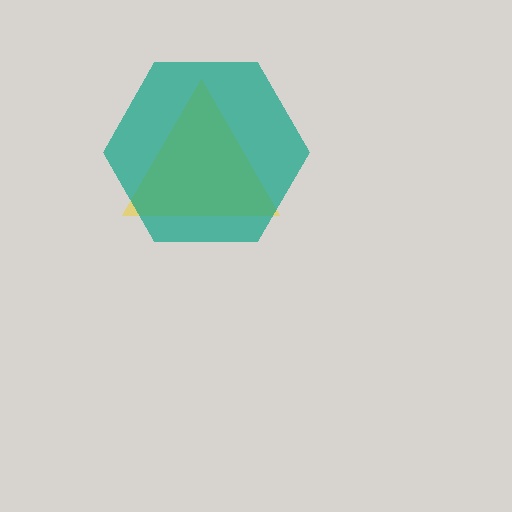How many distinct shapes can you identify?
There are 2 distinct shapes: a yellow triangle, a teal hexagon.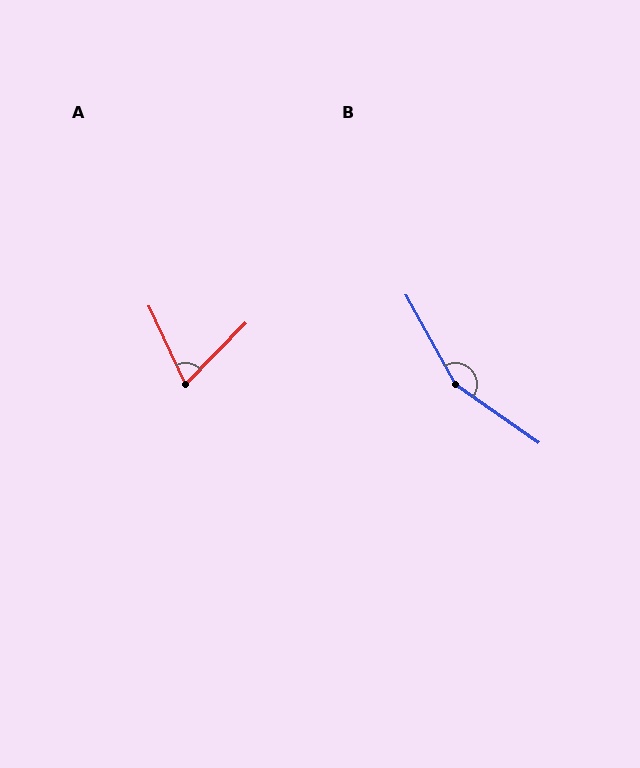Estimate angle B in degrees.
Approximately 154 degrees.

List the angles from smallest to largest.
A (70°), B (154°).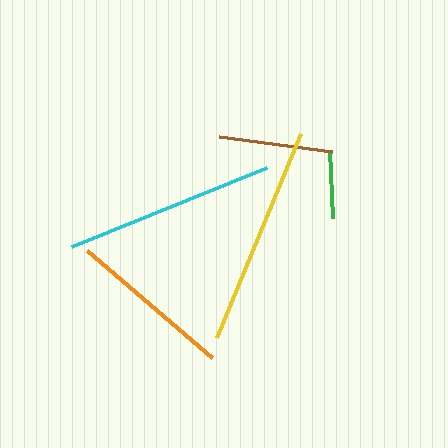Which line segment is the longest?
The yellow line is the longest at approximately 221 pixels.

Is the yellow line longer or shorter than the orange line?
The yellow line is longer than the orange line.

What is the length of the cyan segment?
The cyan segment is approximately 210 pixels long.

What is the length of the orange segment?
The orange segment is approximately 165 pixels long.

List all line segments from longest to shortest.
From longest to shortest: yellow, cyan, orange, brown, green.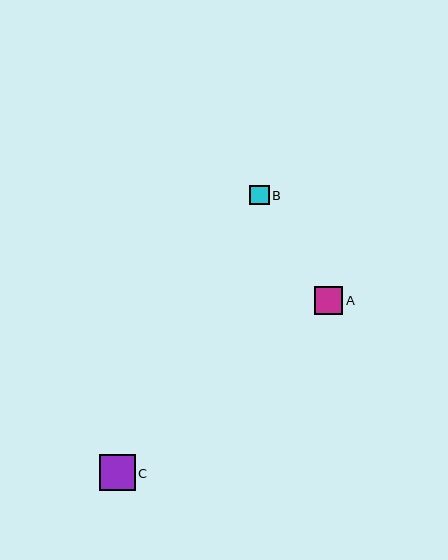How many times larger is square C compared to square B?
Square C is approximately 1.8 times the size of square B.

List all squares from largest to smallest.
From largest to smallest: C, A, B.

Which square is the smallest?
Square B is the smallest with a size of approximately 20 pixels.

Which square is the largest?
Square C is the largest with a size of approximately 36 pixels.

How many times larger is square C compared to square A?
Square C is approximately 1.3 times the size of square A.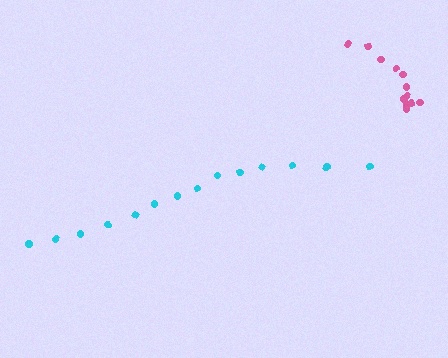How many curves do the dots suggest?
There are 2 distinct paths.